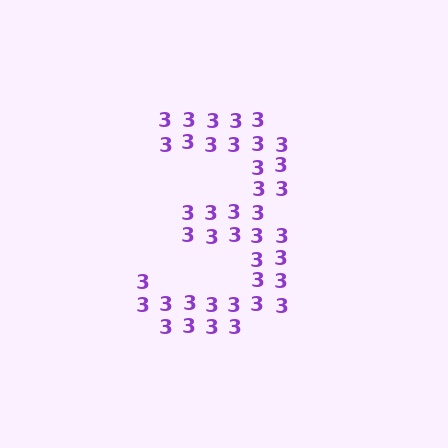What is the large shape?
The large shape is the digit 3.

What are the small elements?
The small elements are digit 3's.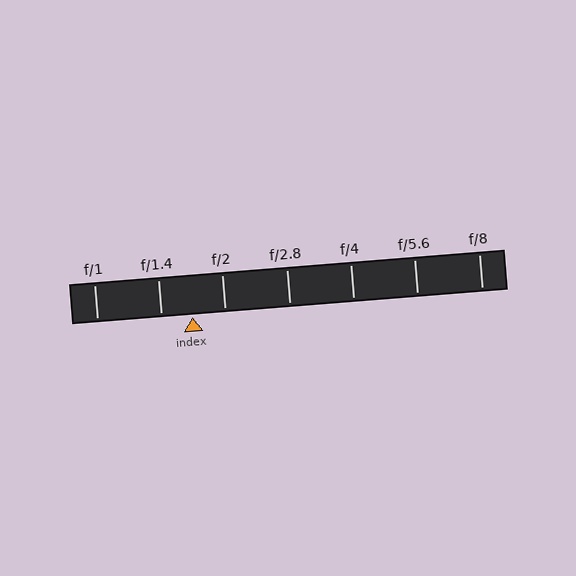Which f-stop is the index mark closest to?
The index mark is closest to f/1.4.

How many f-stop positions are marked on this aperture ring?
There are 7 f-stop positions marked.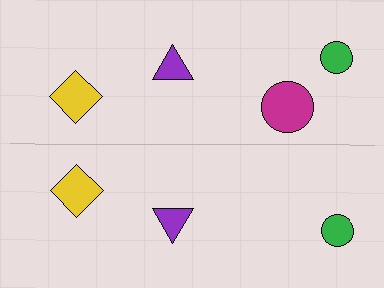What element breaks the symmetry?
A magenta circle is missing from the bottom side.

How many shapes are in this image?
There are 7 shapes in this image.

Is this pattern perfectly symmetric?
No, the pattern is not perfectly symmetric. A magenta circle is missing from the bottom side.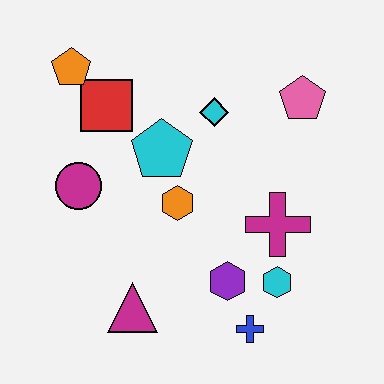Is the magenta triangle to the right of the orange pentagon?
Yes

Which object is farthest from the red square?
The blue cross is farthest from the red square.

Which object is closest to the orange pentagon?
The red square is closest to the orange pentagon.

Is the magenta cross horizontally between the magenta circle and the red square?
No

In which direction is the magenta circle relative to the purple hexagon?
The magenta circle is to the left of the purple hexagon.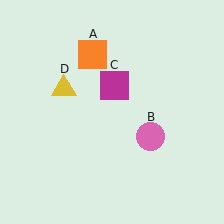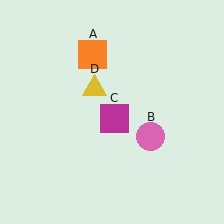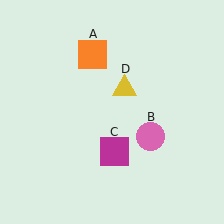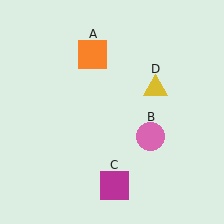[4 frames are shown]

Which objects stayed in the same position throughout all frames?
Orange square (object A) and pink circle (object B) remained stationary.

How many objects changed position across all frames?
2 objects changed position: magenta square (object C), yellow triangle (object D).